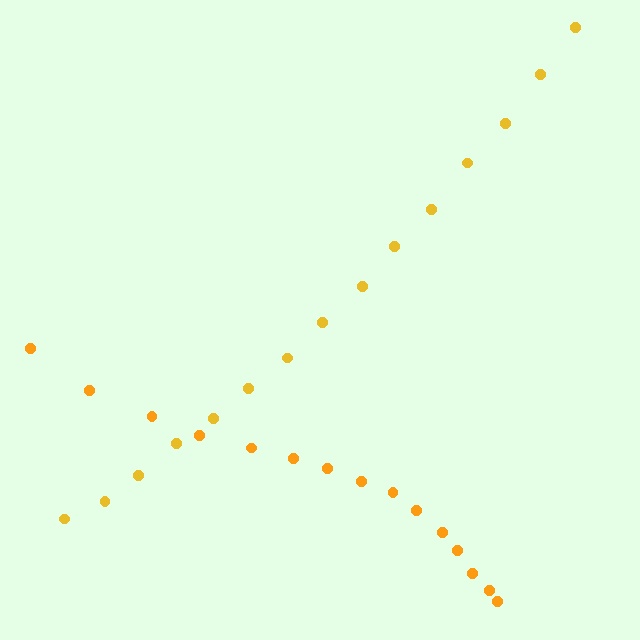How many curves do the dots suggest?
There are 2 distinct paths.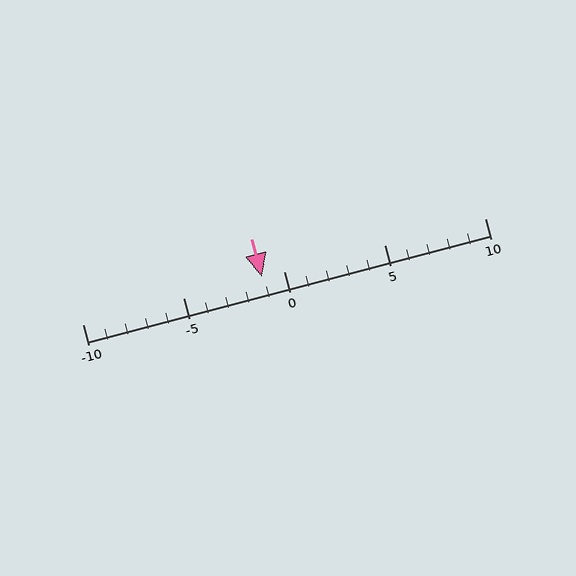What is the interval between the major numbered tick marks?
The major tick marks are spaced 5 units apart.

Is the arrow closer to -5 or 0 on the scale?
The arrow is closer to 0.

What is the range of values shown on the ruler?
The ruler shows values from -10 to 10.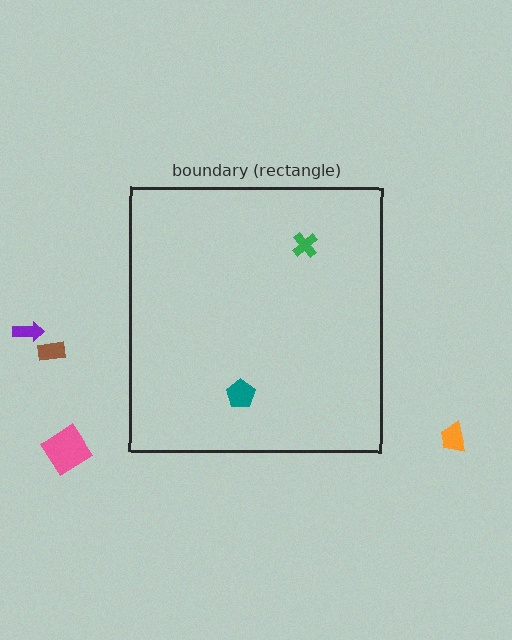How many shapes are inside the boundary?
2 inside, 4 outside.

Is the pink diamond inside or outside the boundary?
Outside.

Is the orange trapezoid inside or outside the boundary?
Outside.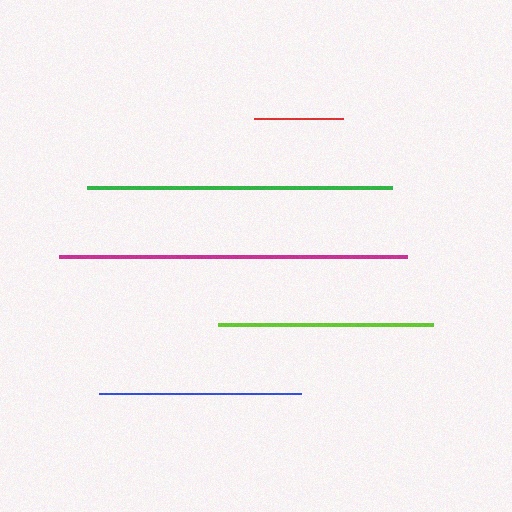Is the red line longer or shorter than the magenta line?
The magenta line is longer than the red line.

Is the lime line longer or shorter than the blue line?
The lime line is longer than the blue line.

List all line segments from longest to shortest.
From longest to shortest: magenta, green, lime, blue, red.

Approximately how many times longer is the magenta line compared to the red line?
The magenta line is approximately 3.9 times the length of the red line.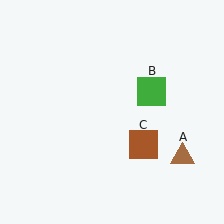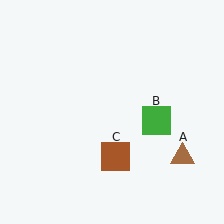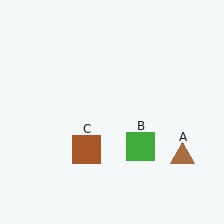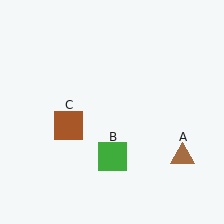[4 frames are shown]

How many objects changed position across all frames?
2 objects changed position: green square (object B), brown square (object C).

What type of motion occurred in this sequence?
The green square (object B), brown square (object C) rotated clockwise around the center of the scene.